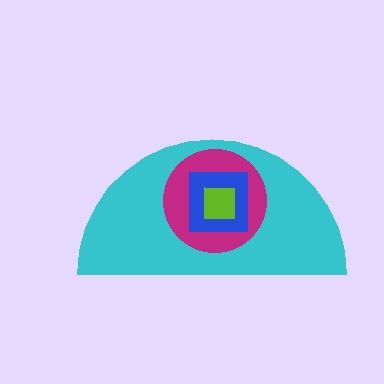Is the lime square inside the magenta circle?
Yes.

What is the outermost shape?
The cyan semicircle.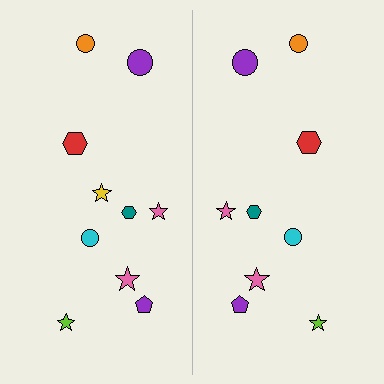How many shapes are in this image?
There are 19 shapes in this image.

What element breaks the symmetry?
A yellow star is missing from the right side.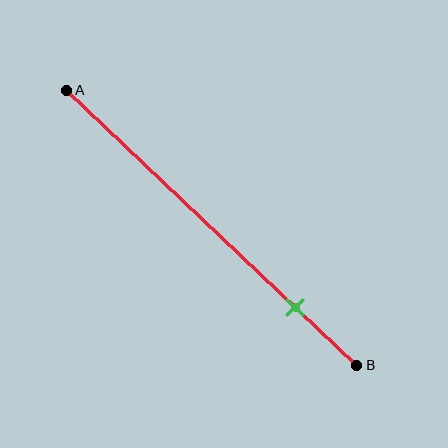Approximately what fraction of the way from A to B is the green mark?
The green mark is approximately 80% of the way from A to B.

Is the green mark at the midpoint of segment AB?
No, the mark is at about 80% from A, not at the 50% midpoint.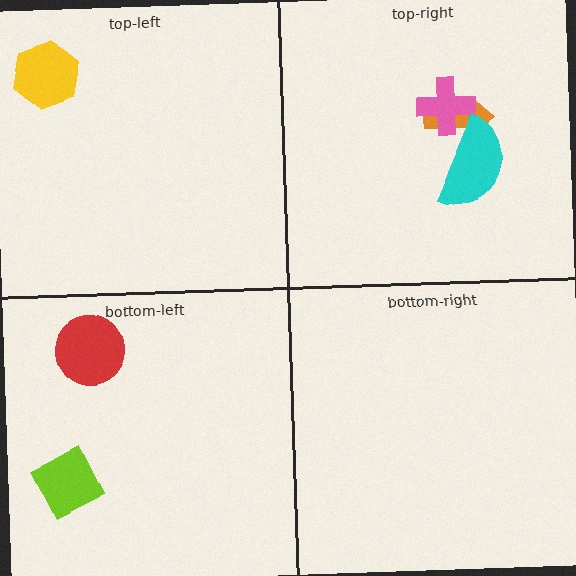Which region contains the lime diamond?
The bottom-left region.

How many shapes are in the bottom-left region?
2.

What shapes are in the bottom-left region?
The lime diamond, the red circle.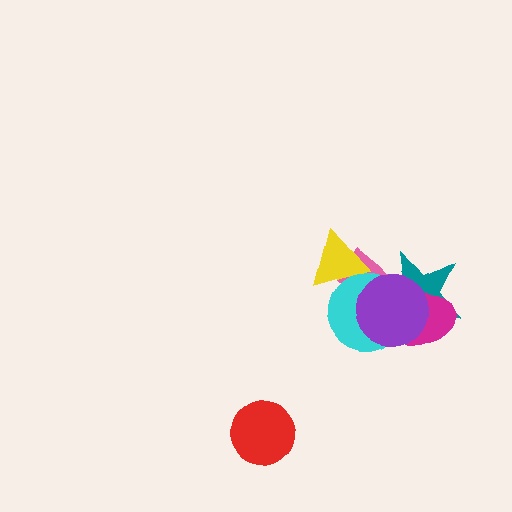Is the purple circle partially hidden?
No, no other shape covers it.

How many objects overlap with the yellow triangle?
2 objects overlap with the yellow triangle.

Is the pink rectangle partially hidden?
Yes, it is partially covered by another shape.